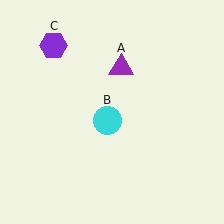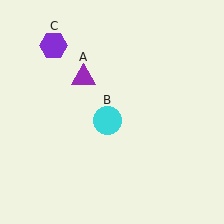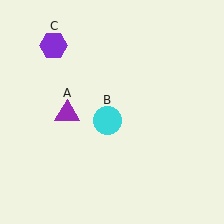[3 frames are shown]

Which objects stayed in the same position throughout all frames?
Cyan circle (object B) and purple hexagon (object C) remained stationary.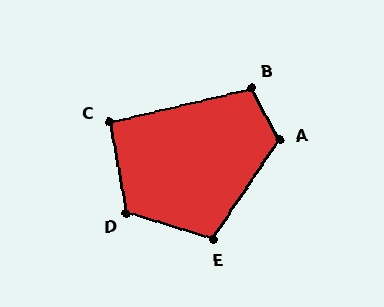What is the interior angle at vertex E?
Approximately 107 degrees (obtuse).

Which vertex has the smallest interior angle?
C, at approximately 93 degrees.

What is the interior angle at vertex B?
Approximately 105 degrees (obtuse).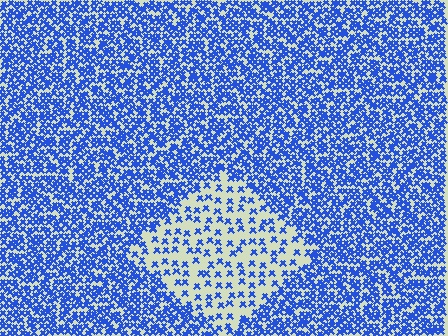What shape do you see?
I see a diamond.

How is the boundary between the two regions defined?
The boundary is defined by a change in element density (approximately 2.8x ratio). All elements are the same color, size, and shape.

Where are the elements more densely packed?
The elements are more densely packed outside the diamond boundary.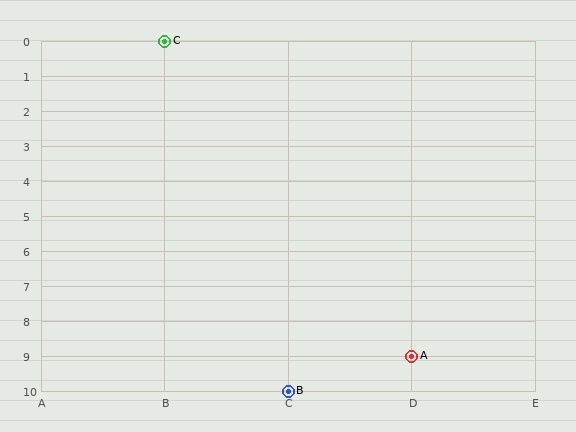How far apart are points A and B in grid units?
Points A and B are 1 column and 1 row apart (about 1.4 grid units diagonally).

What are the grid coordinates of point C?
Point C is at grid coordinates (B, 0).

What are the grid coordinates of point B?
Point B is at grid coordinates (C, 10).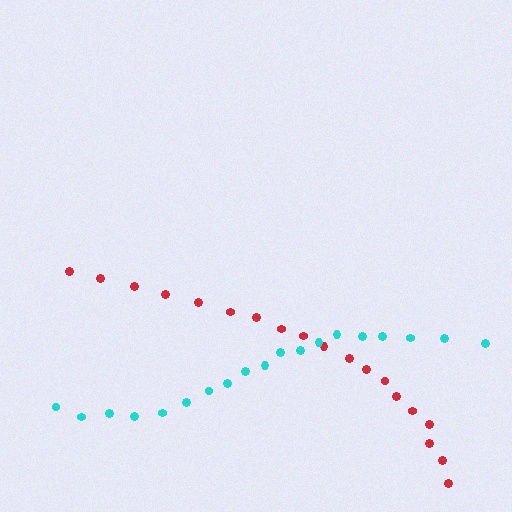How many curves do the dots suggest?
There are 2 distinct paths.